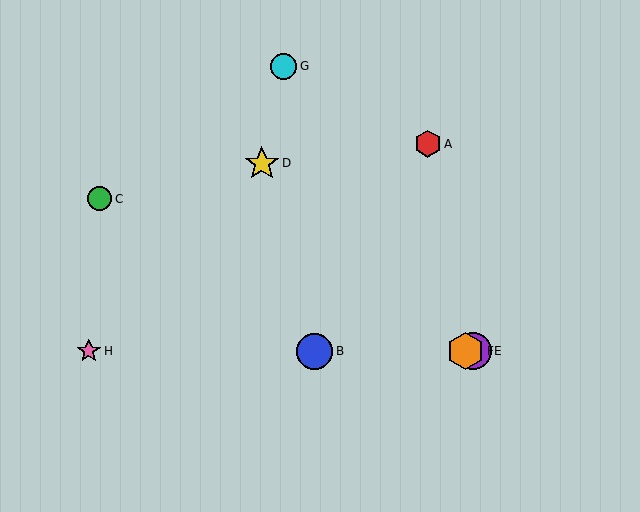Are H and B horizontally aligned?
Yes, both are at y≈351.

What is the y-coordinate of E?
Object E is at y≈351.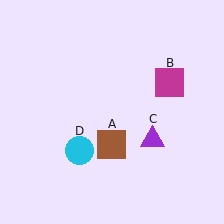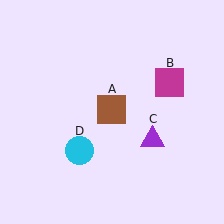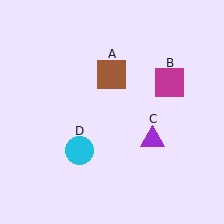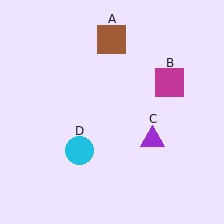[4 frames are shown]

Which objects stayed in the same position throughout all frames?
Magenta square (object B) and purple triangle (object C) and cyan circle (object D) remained stationary.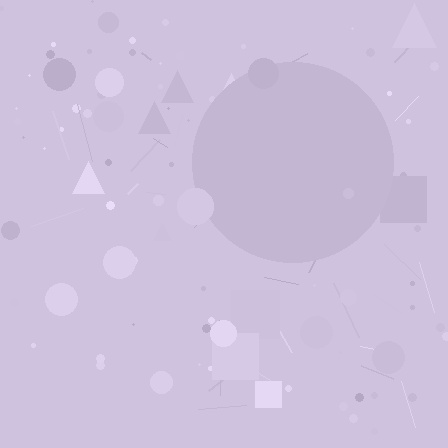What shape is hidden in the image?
A circle is hidden in the image.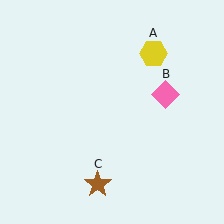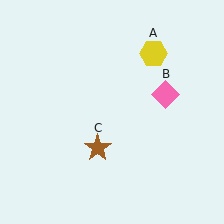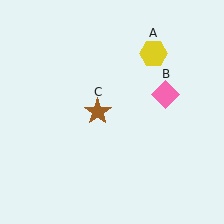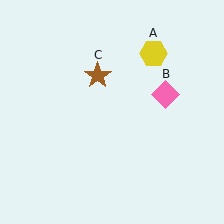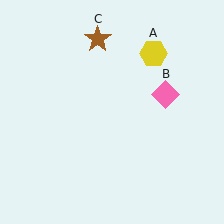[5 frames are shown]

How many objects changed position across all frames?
1 object changed position: brown star (object C).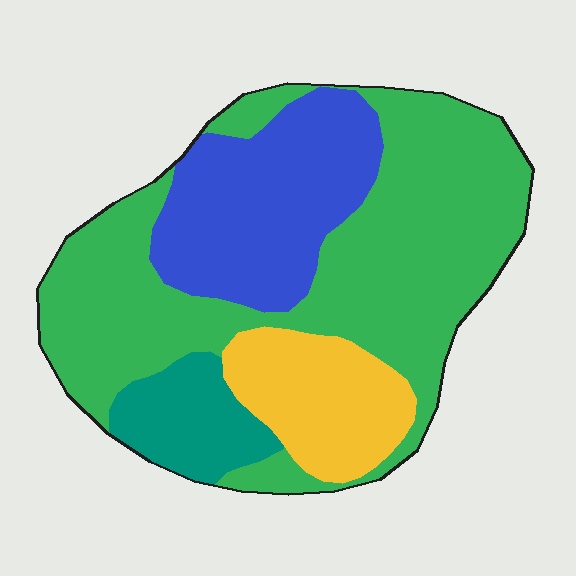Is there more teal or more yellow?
Yellow.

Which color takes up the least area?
Teal, at roughly 10%.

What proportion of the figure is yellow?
Yellow covers 14% of the figure.